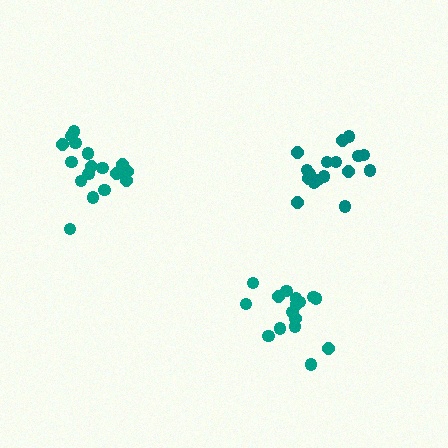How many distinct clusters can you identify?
There are 3 distinct clusters.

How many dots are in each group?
Group 1: 17 dots, Group 2: 17 dots, Group 3: 16 dots (50 total).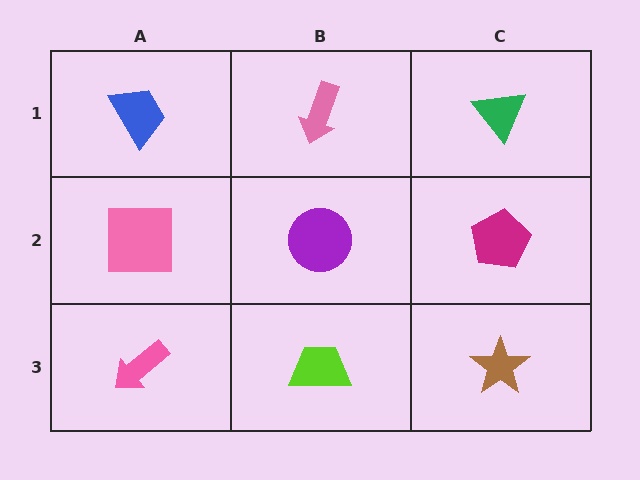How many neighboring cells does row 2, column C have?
3.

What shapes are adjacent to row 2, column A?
A blue trapezoid (row 1, column A), a pink arrow (row 3, column A), a purple circle (row 2, column B).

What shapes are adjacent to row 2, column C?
A green triangle (row 1, column C), a brown star (row 3, column C), a purple circle (row 2, column B).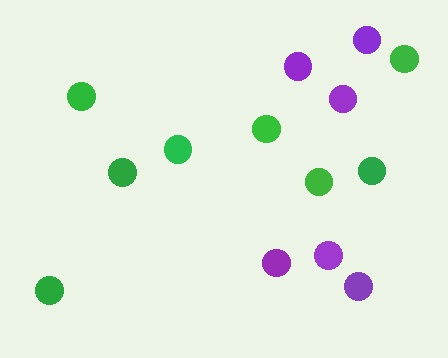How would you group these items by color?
There are 2 groups: one group of green circles (8) and one group of purple circles (6).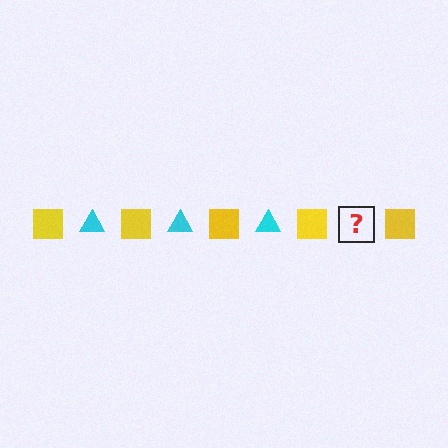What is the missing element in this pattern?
The missing element is a cyan triangle.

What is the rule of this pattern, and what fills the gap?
The rule is that the pattern alternates between yellow square and cyan triangle. The gap should be filled with a cyan triangle.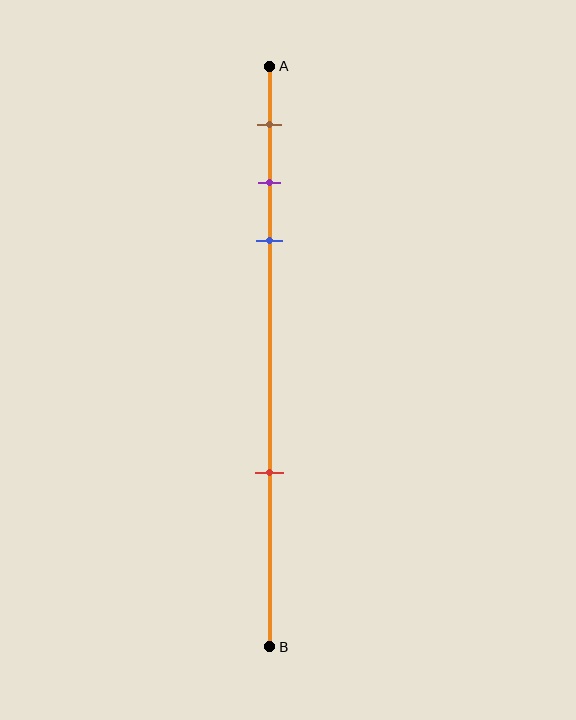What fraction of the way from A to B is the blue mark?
The blue mark is approximately 30% (0.3) of the way from A to B.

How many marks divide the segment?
There are 4 marks dividing the segment.